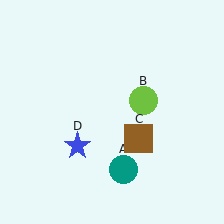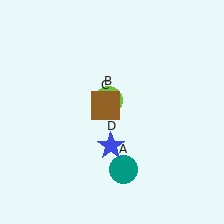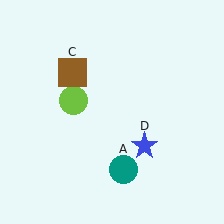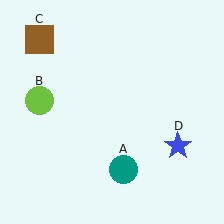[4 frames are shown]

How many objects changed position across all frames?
3 objects changed position: lime circle (object B), brown square (object C), blue star (object D).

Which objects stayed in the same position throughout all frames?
Teal circle (object A) remained stationary.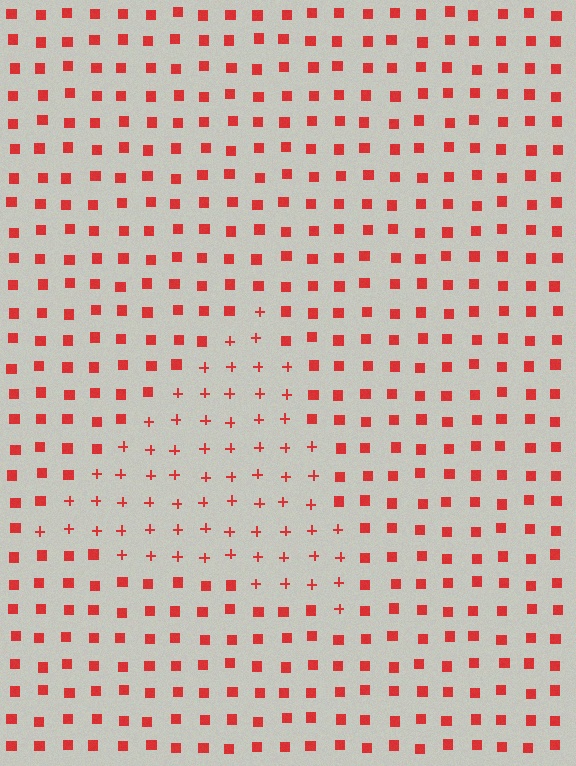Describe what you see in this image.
The image is filled with small red elements arranged in a uniform grid. A triangle-shaped region contains plus signs, while the surrounding area contains squares. The boundary is defined purely by the change in element shape.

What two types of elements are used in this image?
The image uses plus signs inside the triangle region and squares outside it.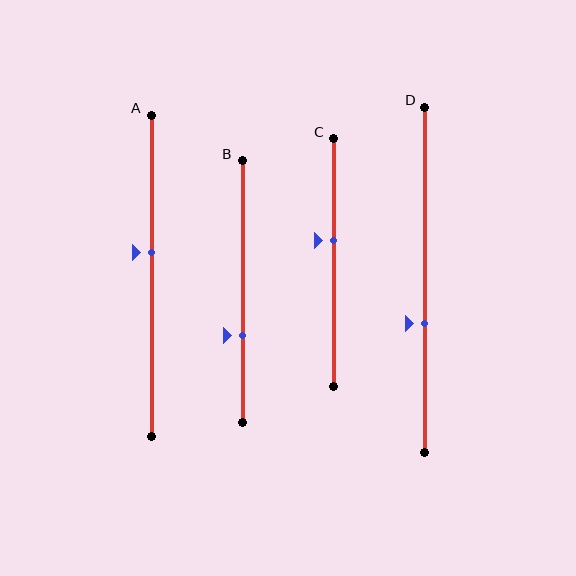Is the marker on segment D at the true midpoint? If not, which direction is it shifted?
No, the marker on segment D is shifted downward by about 13% of the segment length.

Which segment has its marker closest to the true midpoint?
Segment A has its marker closest to the true midpoint.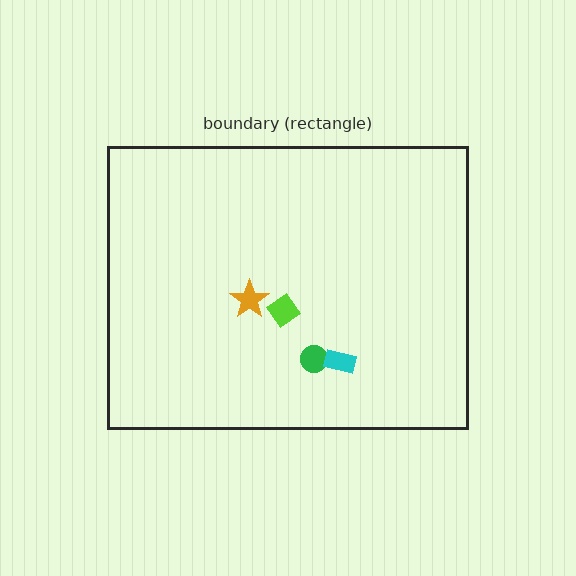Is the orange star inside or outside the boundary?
Inside.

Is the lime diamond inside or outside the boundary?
Inside.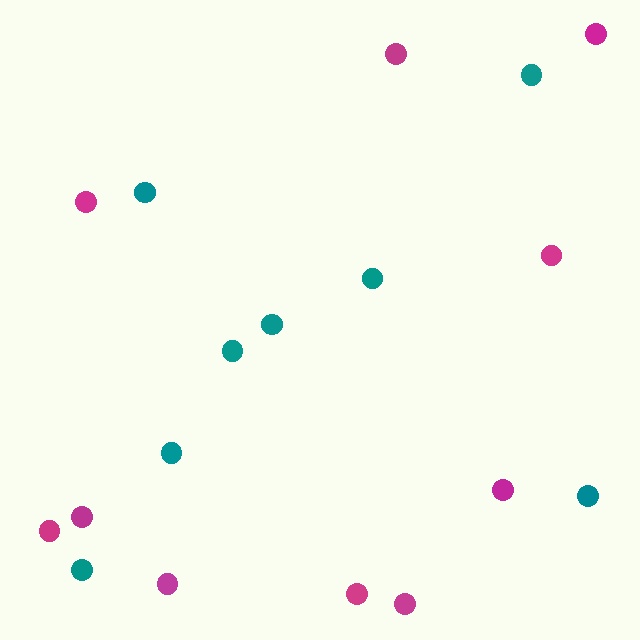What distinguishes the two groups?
There are 2 groups: one group of teal circles (8) and one group of magenta circles (10).